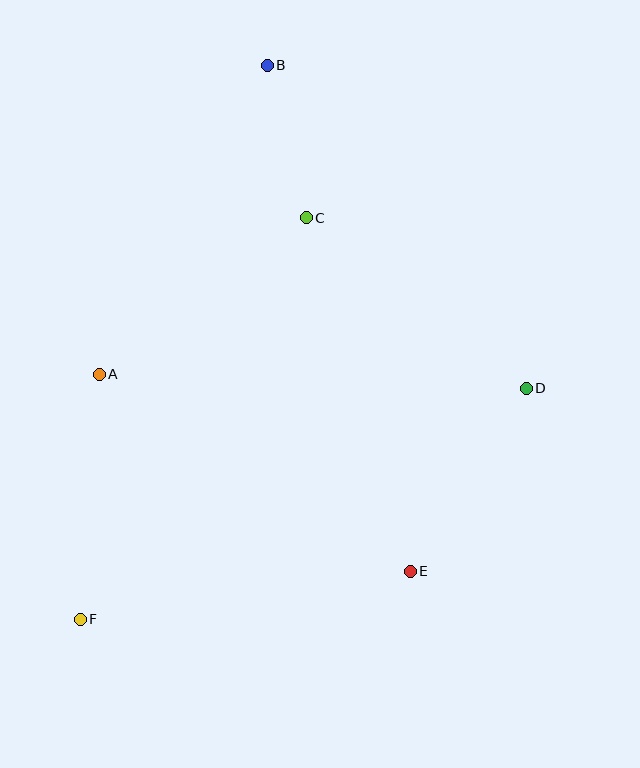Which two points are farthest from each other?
Points B and F are farthest from each other.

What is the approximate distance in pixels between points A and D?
The distance between A and D is approximately 428 pixels.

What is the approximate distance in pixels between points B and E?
The distance between B and E is approximately 525 pixels.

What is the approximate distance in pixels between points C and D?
The distance between C and D is approximately 278 pixels.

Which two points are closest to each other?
Points B and C are closest to each other.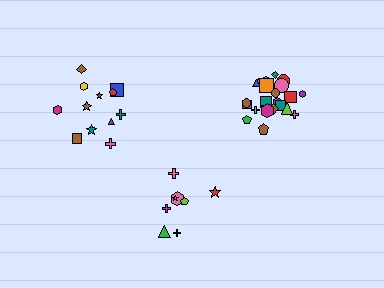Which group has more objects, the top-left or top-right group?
The top-right group.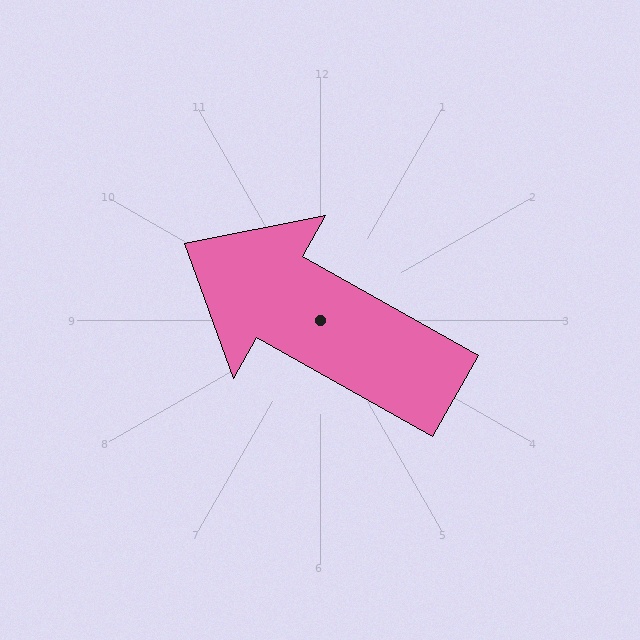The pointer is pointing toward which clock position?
Roughly 10 o'clock.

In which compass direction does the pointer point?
Northwest.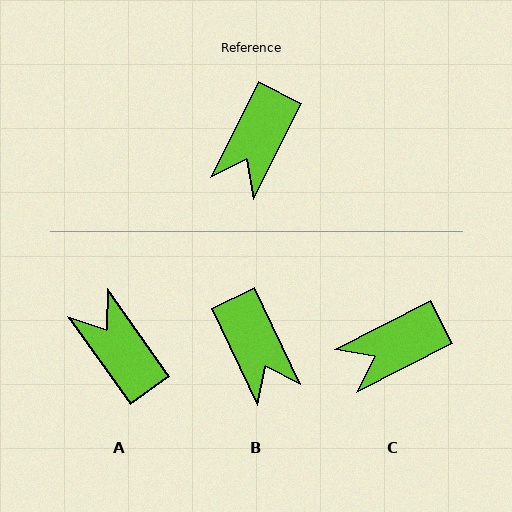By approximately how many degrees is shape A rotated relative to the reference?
Approximately 118 degrees clockwise.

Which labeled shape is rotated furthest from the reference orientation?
A, about 118 degrees away.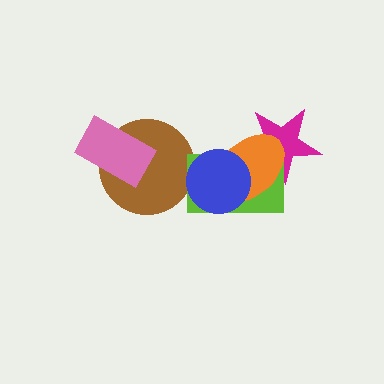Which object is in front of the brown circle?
The pink rectangle is in front of the brown circle.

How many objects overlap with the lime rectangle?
3 objects overlap with the lime rectangle.